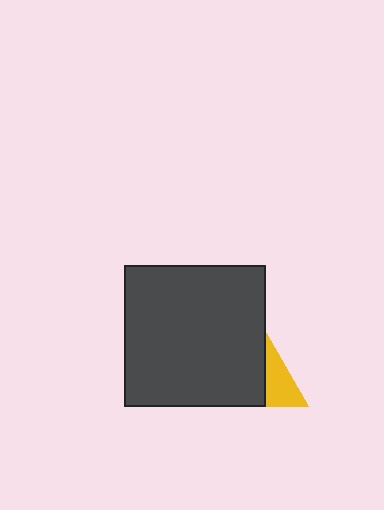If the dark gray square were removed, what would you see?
You would see the complete yellow triangle.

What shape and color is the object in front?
The object in front is a dark gray square.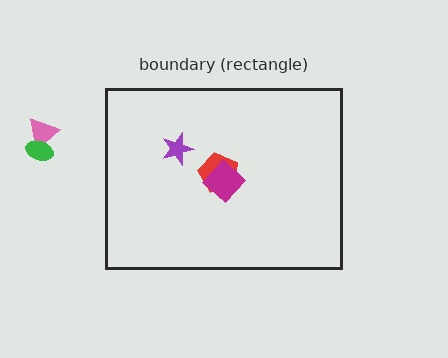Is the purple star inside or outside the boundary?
Inside.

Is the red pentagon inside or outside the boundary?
Inside.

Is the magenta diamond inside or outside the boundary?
Inside.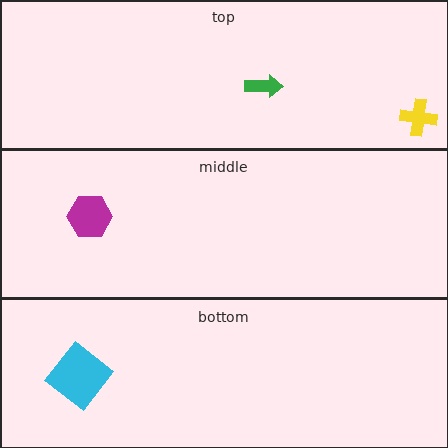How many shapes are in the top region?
2.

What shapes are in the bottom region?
The cyan diamond.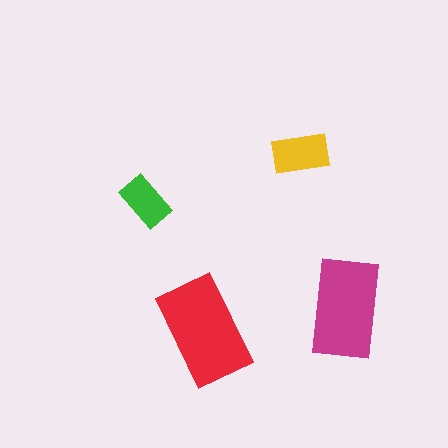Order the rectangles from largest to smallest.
the red one, the magenta one, the yellow one, the green one.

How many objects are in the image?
There are 4 objects in the image.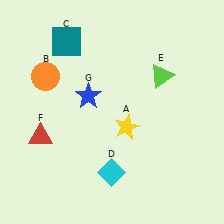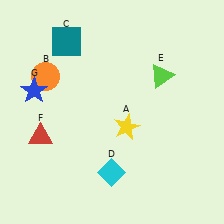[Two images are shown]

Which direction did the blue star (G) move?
The blue star (G) moved left.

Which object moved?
The blue star (G) moved left.